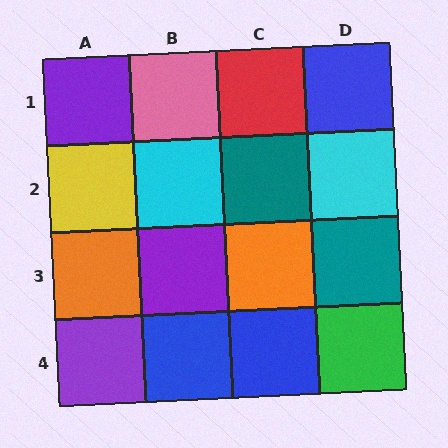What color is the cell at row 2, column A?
Yellow.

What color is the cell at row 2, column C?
Teal.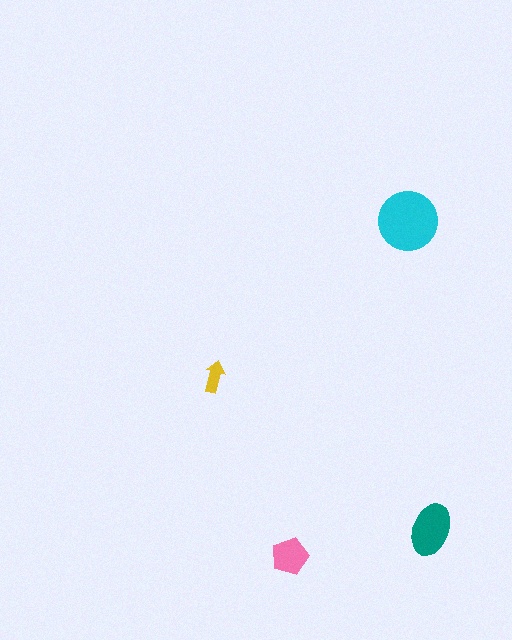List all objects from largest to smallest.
The cyan circle, the teal ellipse, the pink pentagon, the yellow arrow.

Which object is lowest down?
The pink pentagon is bottommost.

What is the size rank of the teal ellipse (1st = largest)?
2nd.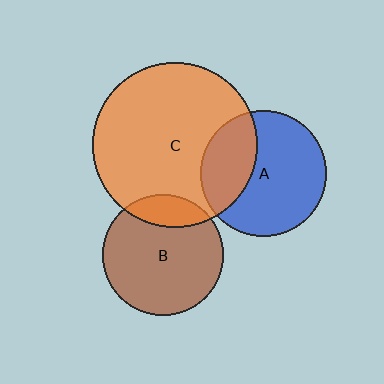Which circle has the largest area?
Circle C (orange).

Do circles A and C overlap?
Yes.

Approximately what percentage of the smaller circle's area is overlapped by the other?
Approximately 30%.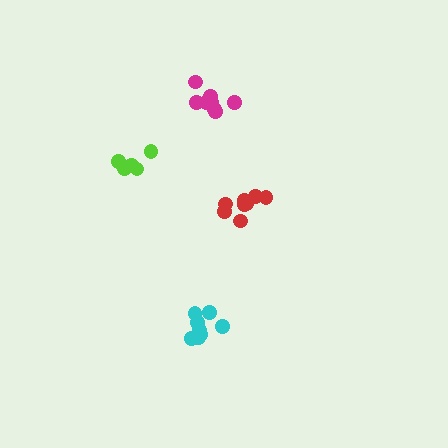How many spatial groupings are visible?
There are 4 spatial groupings.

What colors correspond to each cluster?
The clusters are colored: lime, magenta, cyan, red.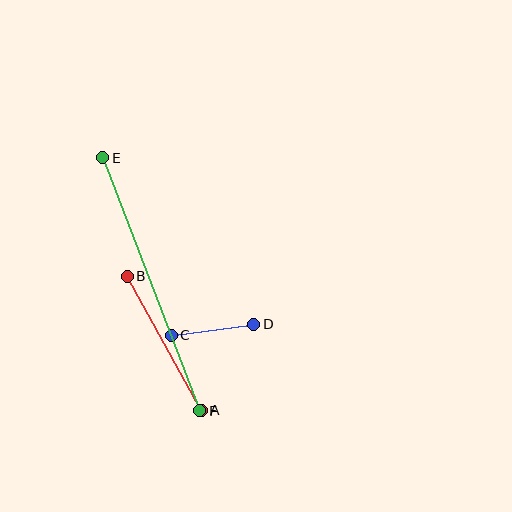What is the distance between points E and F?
The distance is approximately 271 pixels.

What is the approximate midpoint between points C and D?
The midpoint is at approximately (212, 330) pixels.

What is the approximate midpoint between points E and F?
The midpoint is at approximately (151, 284) pixels.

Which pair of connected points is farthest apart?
Points E and F are farthest apart.